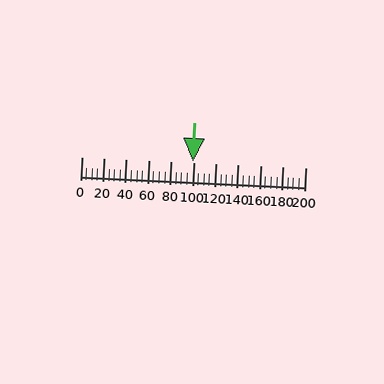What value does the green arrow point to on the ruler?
The green arrow points to approximately 100.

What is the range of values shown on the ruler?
The ruler shows values from 0 to 200.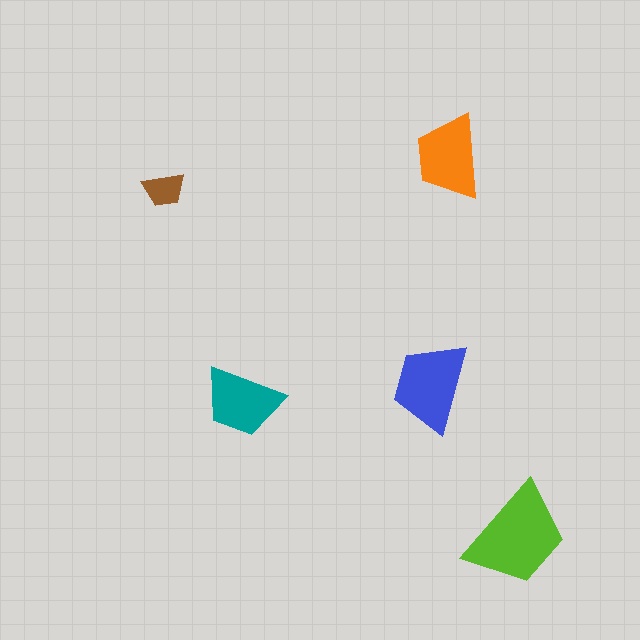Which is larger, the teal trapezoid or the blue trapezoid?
The blue one.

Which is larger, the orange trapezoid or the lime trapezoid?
The lime one.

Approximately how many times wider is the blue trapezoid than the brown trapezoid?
About 2 times wider.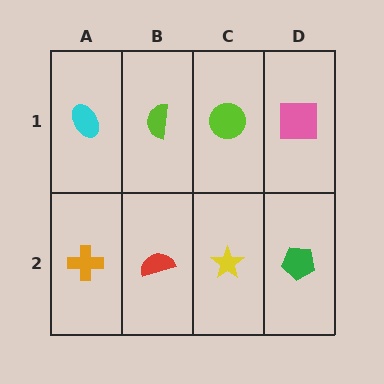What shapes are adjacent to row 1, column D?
A green pentagon (row 2, column D), a lime circle (row 1, column C).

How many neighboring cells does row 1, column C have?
3.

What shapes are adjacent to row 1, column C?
A yellow star (row 2, column C), a lime semicircle (row 1, column B), a pink square (row 1, column D).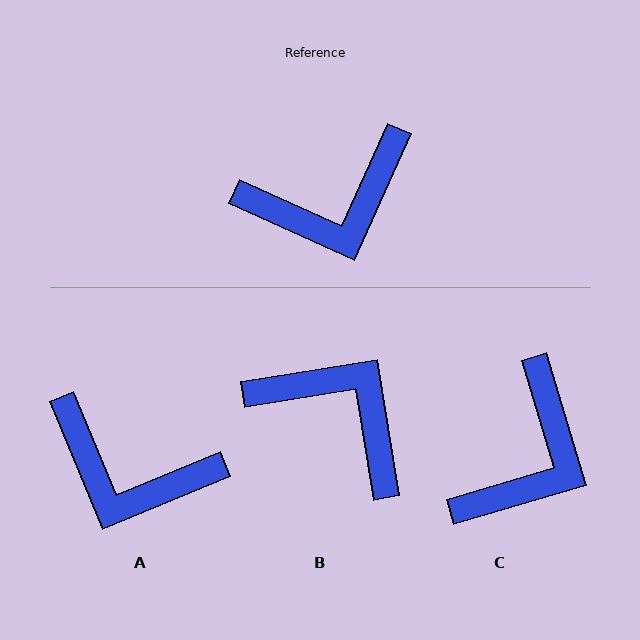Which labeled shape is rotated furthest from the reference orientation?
B, about 123 degrees away.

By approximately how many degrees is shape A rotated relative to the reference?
Approximately 43 degrees clockwise.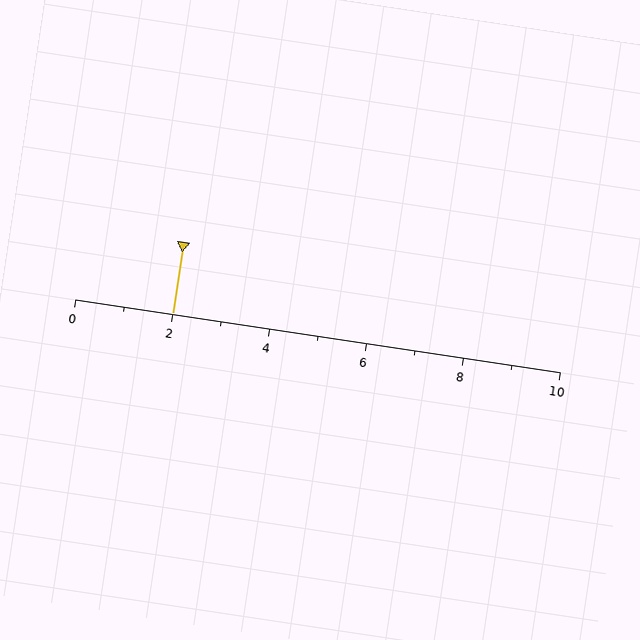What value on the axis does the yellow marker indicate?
The marker indicates approximately 2.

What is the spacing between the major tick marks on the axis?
The major ticks are spaced 2 apart.